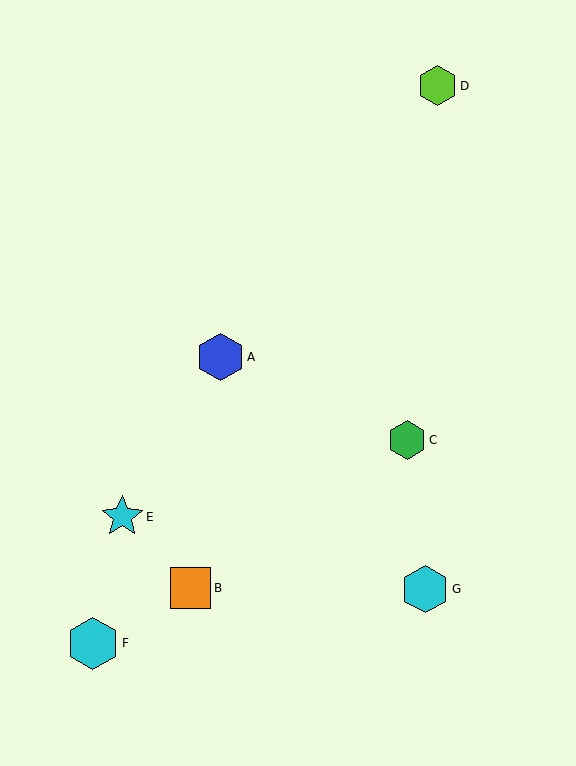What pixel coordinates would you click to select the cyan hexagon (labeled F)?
Click at (93, 643) to select the cyan hexagon F.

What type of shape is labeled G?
Shape G is a cyan hexagon.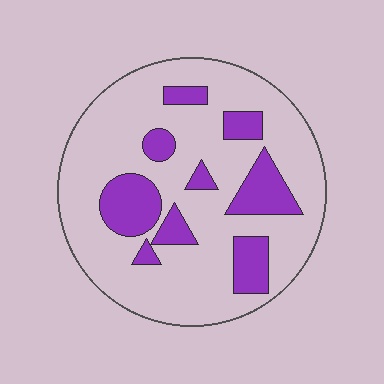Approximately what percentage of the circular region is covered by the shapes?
Approximately 25%.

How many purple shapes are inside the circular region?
9.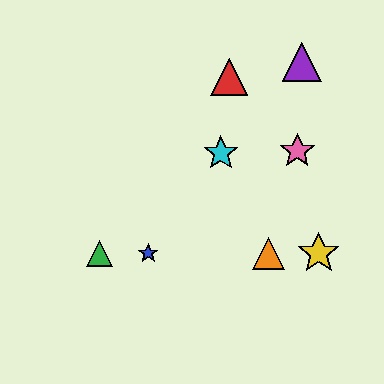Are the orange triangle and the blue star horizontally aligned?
Yes, both are at y≈253.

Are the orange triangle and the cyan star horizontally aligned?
No, the orange triangle is at y≈253 and the cyan star is at y≈153.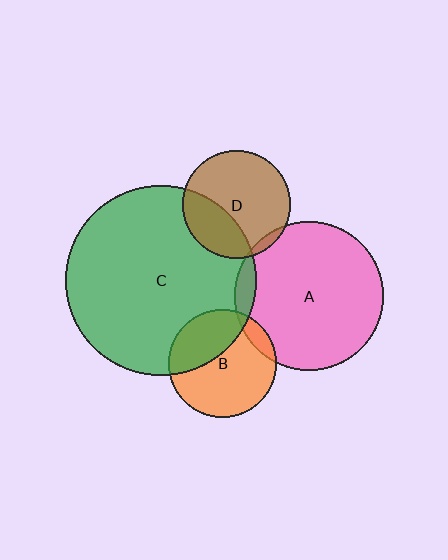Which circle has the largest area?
Circle C (green).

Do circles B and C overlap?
Yes.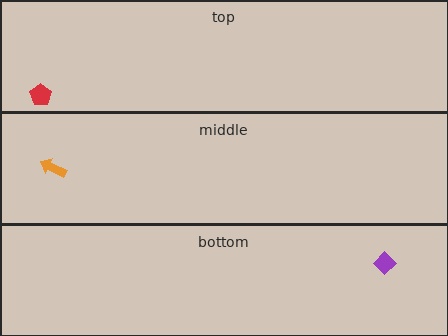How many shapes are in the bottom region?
1.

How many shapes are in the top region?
1.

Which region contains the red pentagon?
The top region.